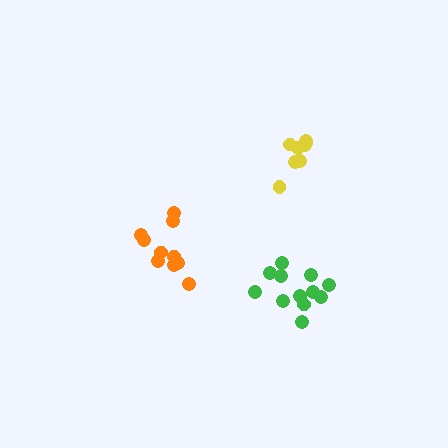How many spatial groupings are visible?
There are 3 spatial groupings.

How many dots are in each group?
Group 1: 10 dots, Group 2: 8 dots, Group 3: 12 dots (30 total).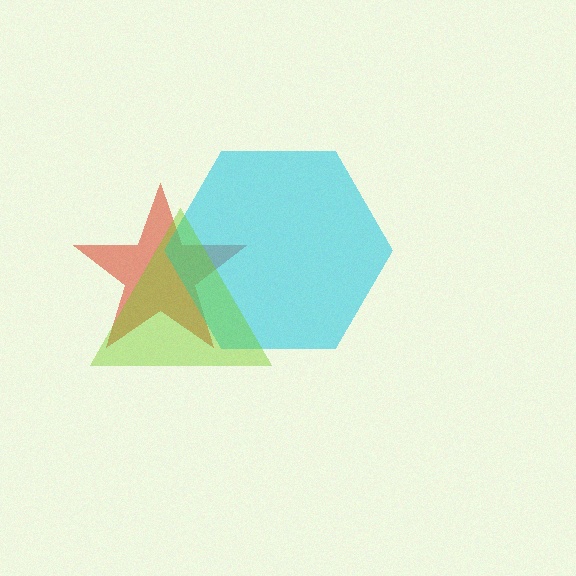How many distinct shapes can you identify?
There are 3 distinct shapes: a red star, a cyan hexagon, a lime triangle.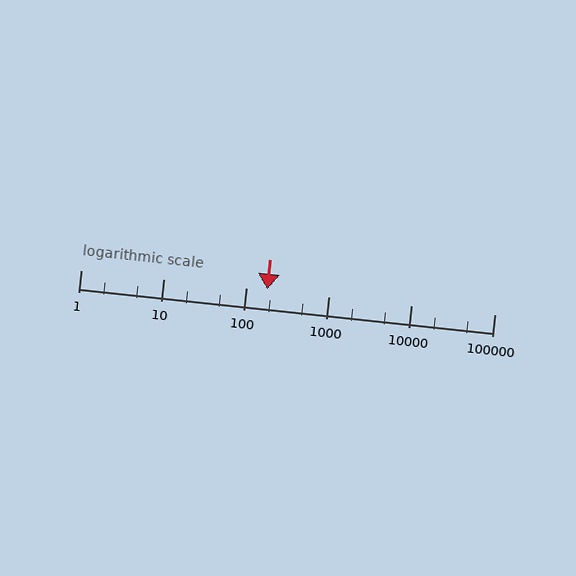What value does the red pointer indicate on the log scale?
The pointer indicates approximately 180.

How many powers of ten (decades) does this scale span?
The scale spans 5 decades, from 1 to 100000.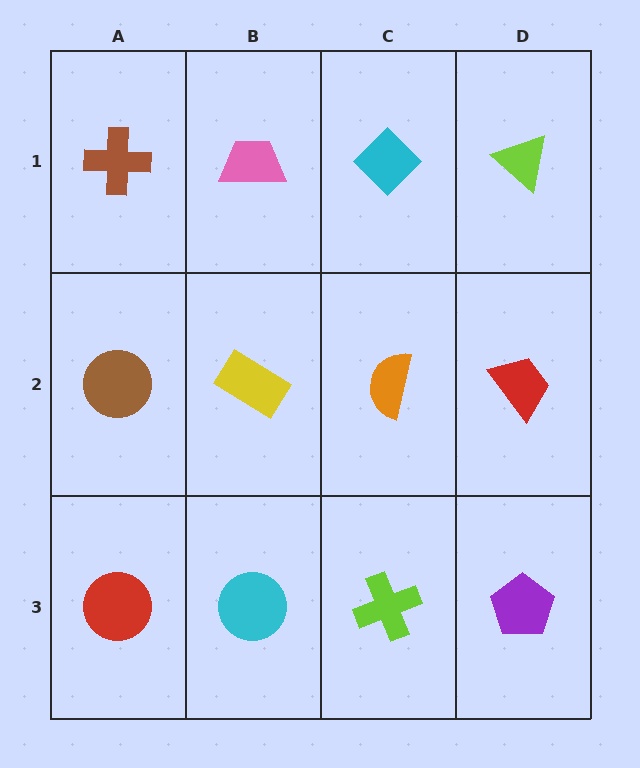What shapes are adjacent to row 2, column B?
A pink trapezoid (row 1, column B), a cyan circle (row 3, column B), a brown circle (row 2, column A), an orange semicircle (row 2, column C).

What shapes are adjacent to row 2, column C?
A cyan diamond (row 1, column C), a lime cross (row 3, column C), a yellow rectangle (row 2, column B), a red trapezoid (row 2, column D).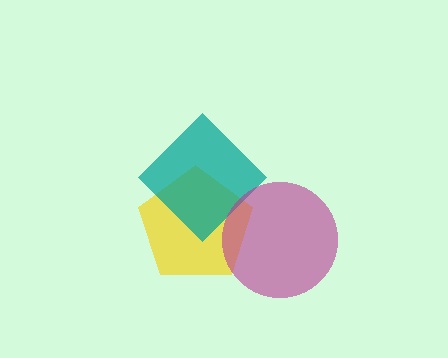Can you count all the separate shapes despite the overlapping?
Yes, there are 3 separate shapes.